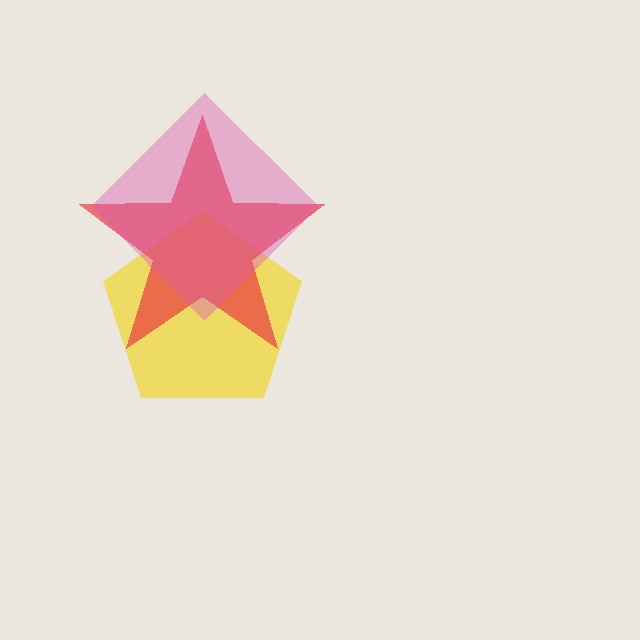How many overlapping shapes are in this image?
There are 3 overlapping shapes in the image.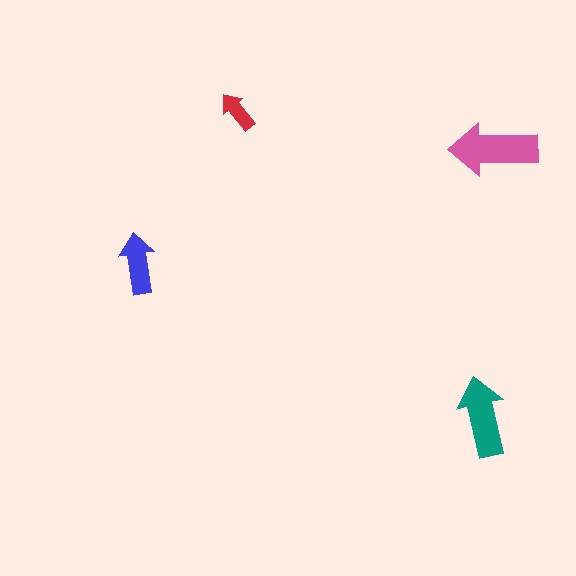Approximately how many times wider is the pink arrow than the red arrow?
About 2 times wider.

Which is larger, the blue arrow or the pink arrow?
The pink one.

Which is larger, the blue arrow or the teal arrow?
The teal one.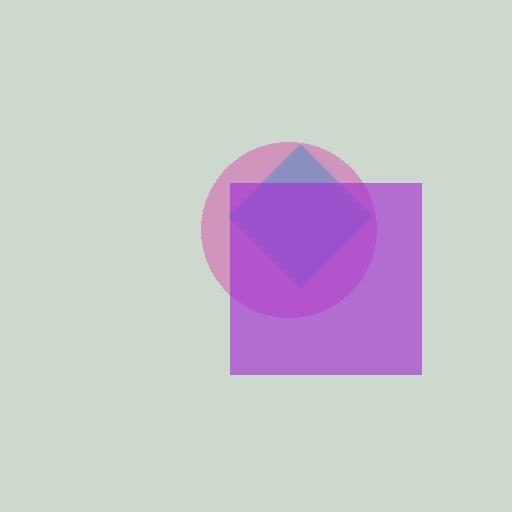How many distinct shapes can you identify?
There are 3 distinct shapes: a cyan diamond, a magenta circle, a purple square.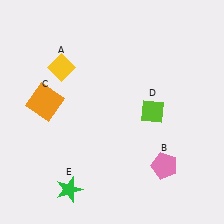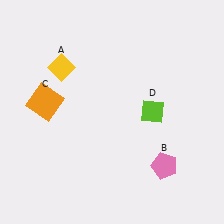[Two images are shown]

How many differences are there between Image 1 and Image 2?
There is 1 difference between the two images.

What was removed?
The green star (E) was removed in Image 2.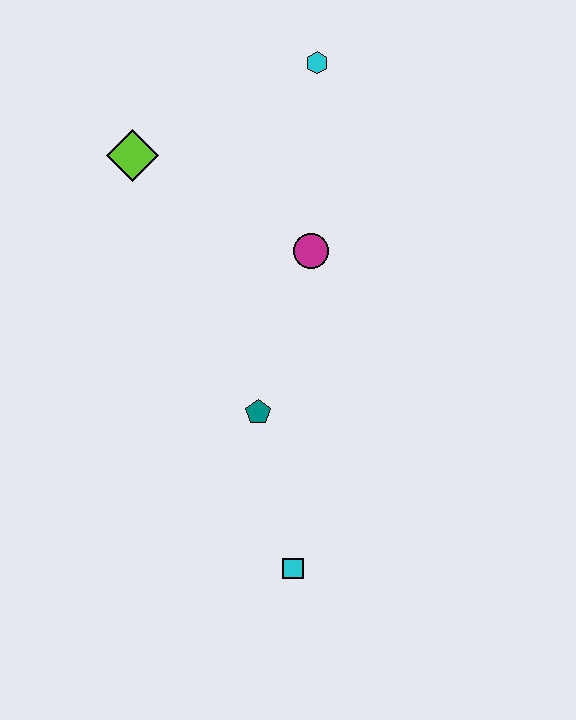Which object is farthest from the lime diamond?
The cyan square is farthest from the lime diamond.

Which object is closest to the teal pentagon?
The cyan square is closest to the teal pentagon.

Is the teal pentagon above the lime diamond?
No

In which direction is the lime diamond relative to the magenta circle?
The lime diamond is to the left of the magenta circle.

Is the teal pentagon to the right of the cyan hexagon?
No